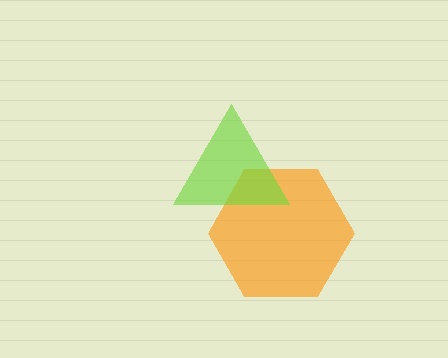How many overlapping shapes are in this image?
There are 2 overlapping shapes in the image.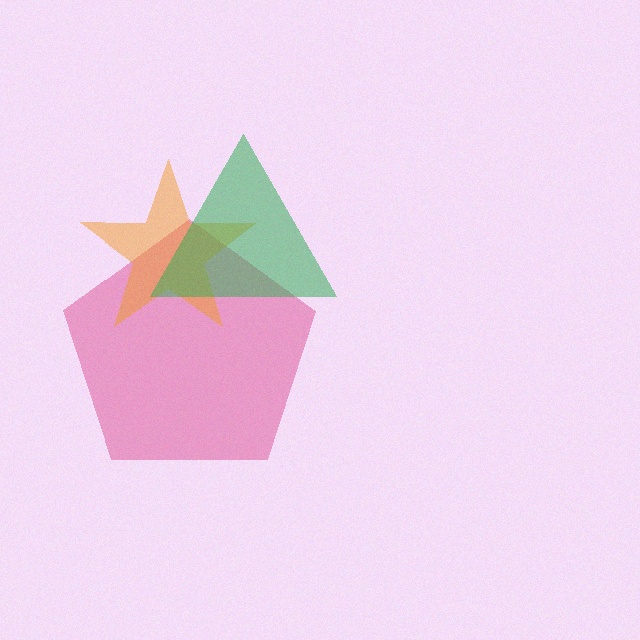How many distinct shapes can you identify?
There are 3 distinct shapes: a pink pentagon, an orange star, a green triangle.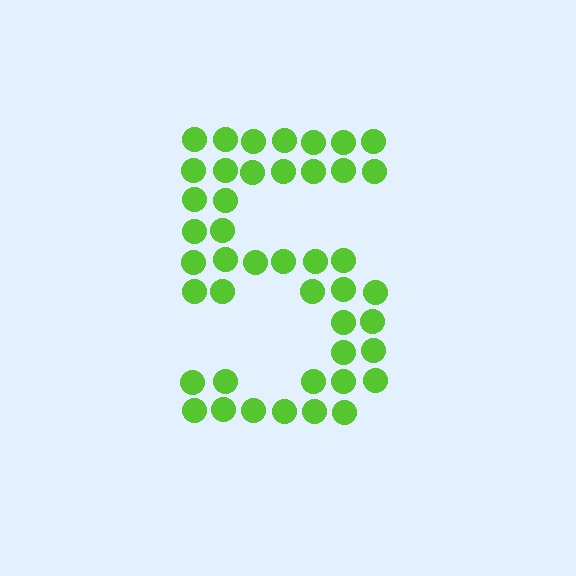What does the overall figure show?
The overall figure shows the digit 5.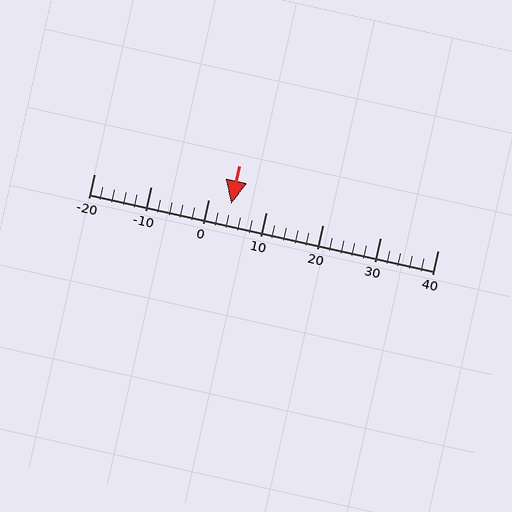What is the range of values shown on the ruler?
The ruler shows values from -20 to 40.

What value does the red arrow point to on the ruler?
The red arrow points to approximately 4.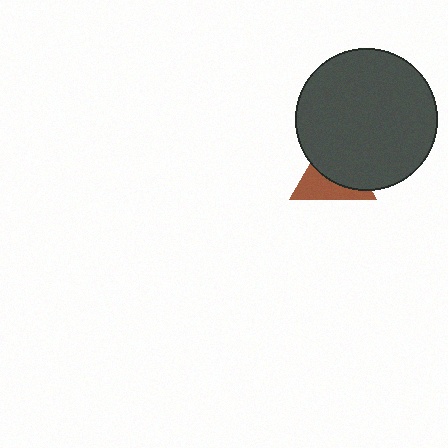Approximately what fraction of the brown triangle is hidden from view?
Roughly 58% of the brown triangle is hidden behind the dark gray circle.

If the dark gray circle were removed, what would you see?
You would see the complete brown triangle.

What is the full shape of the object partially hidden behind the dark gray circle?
The partially hidden object is a brown triangle.